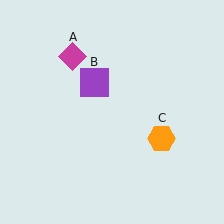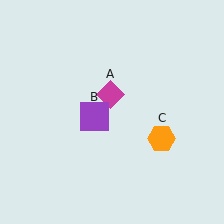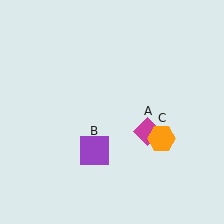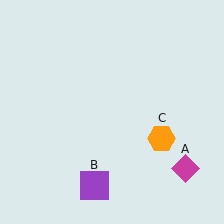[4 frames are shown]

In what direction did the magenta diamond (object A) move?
The magenta diamond (object A) moved down and to the right.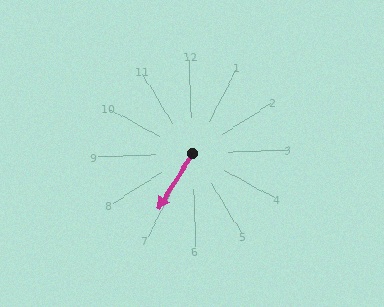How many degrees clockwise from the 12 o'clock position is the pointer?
Approximately 214 degrees.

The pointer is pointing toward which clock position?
Roughly 7 o'clock.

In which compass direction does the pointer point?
Southwest.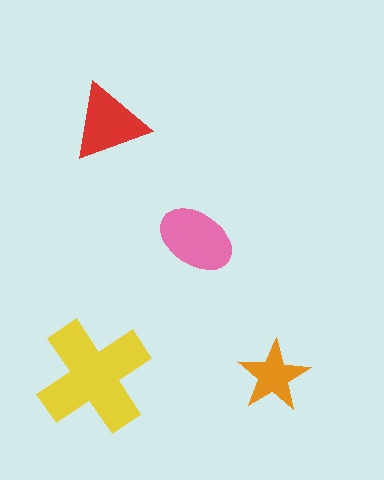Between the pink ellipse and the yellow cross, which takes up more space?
The yellow cross.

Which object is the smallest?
The orange star.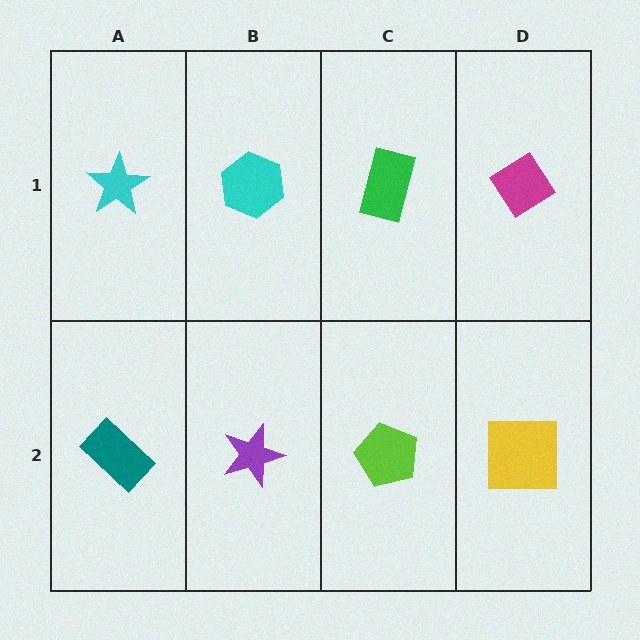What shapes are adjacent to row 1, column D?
A yellow square (row 2, column D), a green rectangle (row 1, column C).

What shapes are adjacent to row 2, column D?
A magenta diamond (row 1, column D), a lime pentagon (row 2, column C).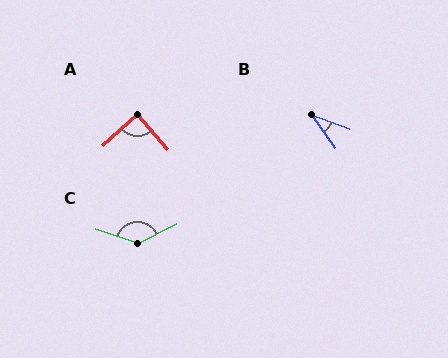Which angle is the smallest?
B, at approximately 34 degrees.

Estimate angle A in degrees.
Approximately 90 degrees.